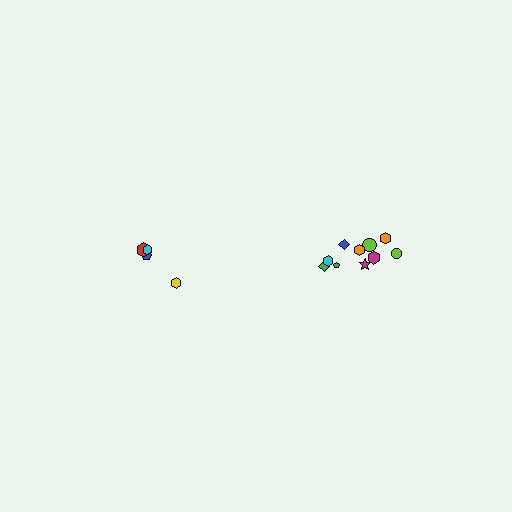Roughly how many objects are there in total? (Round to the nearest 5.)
Roughly 15 objects in total.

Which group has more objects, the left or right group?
The right group.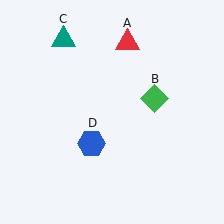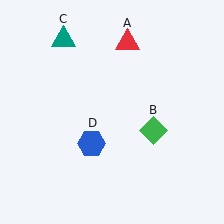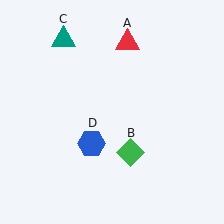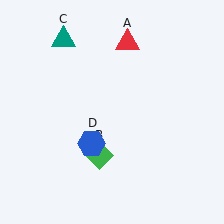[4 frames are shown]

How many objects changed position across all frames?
1 object changed position: green diamond (object B).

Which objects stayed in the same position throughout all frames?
Red triangle (object A) and teal triangle (object C) and blue hexagon (object D) remained stationary.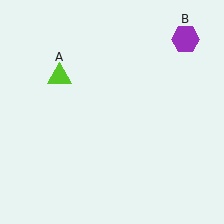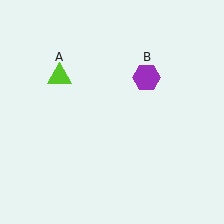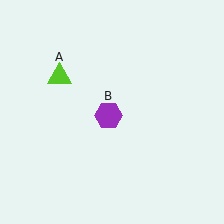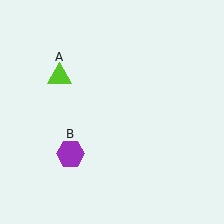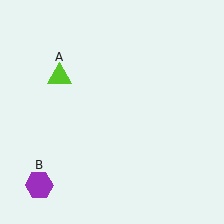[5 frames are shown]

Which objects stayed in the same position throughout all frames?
Lime triangle (object A) remained stationary.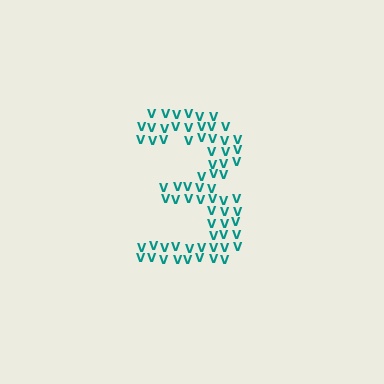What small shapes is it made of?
It is made of small letter V's.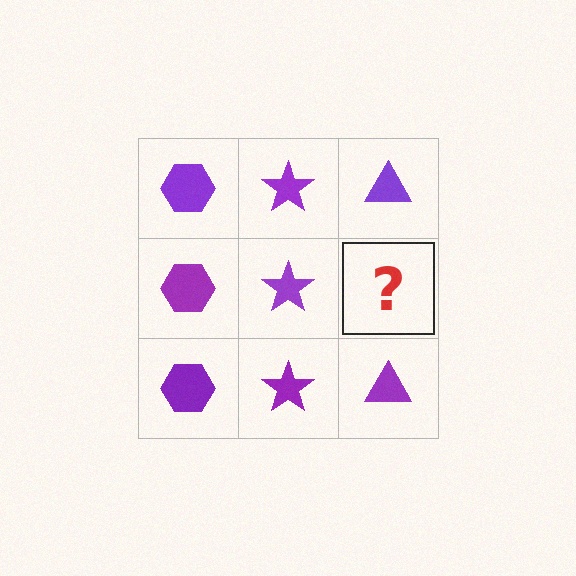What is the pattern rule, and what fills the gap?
The rule is that each column has a consistent shape. The gap should be filled with a purple triangle.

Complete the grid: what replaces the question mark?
The question mark should be replaced with a purple triangle.